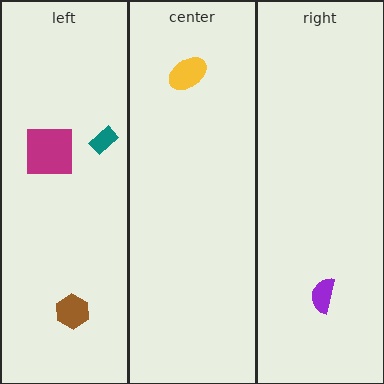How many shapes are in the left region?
3.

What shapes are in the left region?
The brown hexagon, the magenta square, the teal rectangle.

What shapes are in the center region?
The yellow ellipse.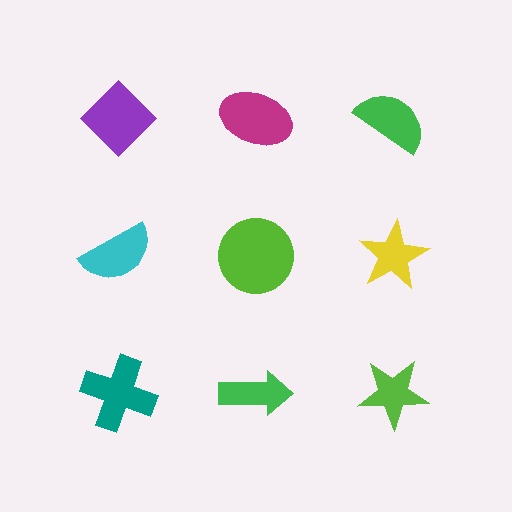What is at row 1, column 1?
A purple diamond.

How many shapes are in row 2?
3 shapes.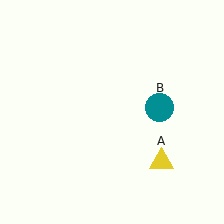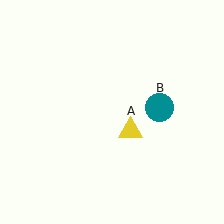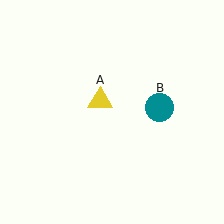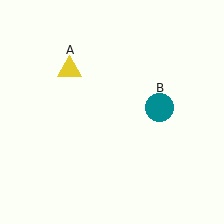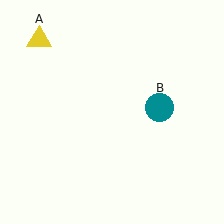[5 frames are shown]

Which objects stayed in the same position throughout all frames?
Teal circle (object B) remained stationary.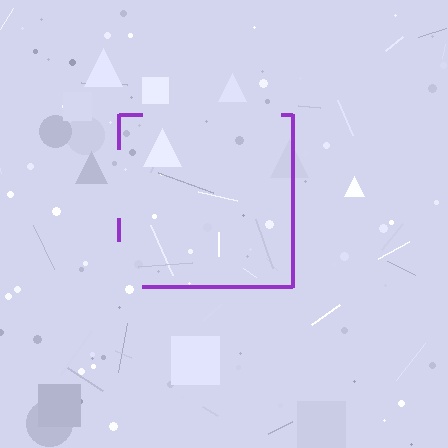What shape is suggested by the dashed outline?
The dashed outline suggests a square.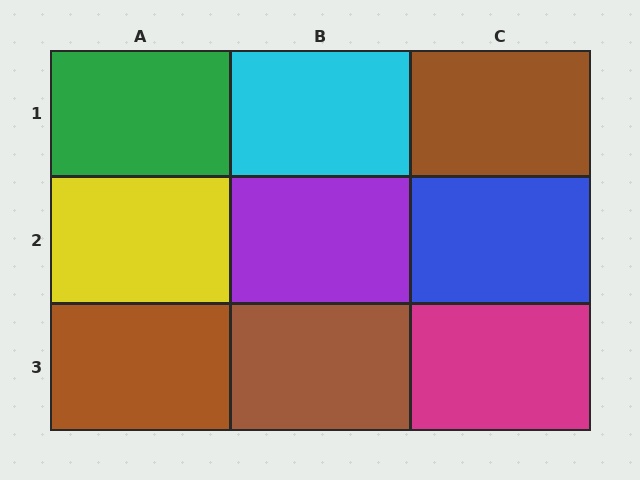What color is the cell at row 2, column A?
Yellow.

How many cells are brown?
3 cells are brown.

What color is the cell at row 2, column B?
Purple.